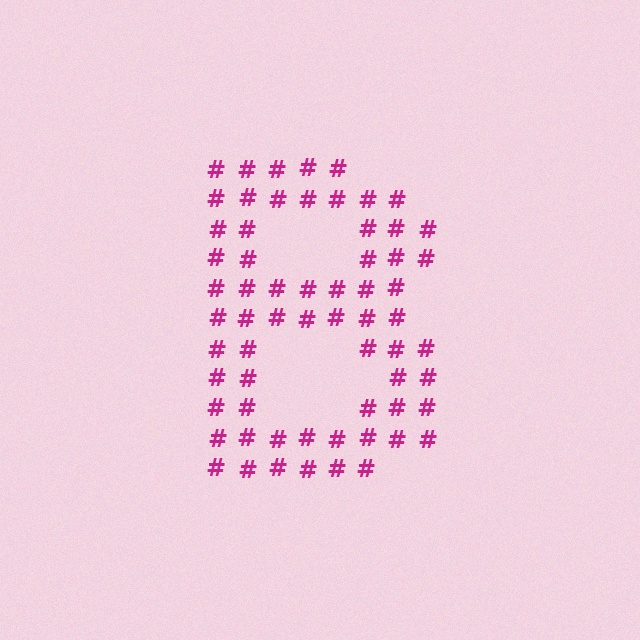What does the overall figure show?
The overall figure shows the letter B.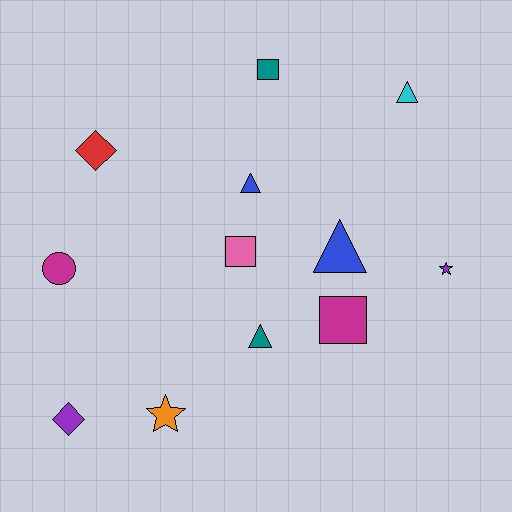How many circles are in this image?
There is 1 circle.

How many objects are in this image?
There are 12 objects.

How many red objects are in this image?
There is 1 red object.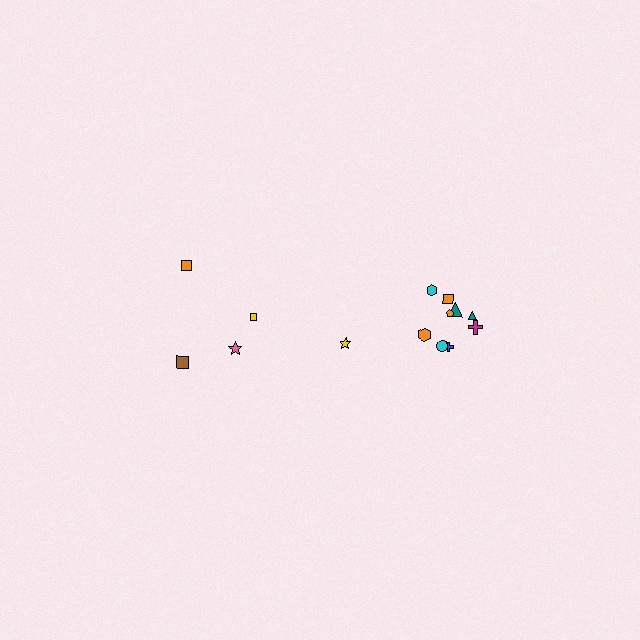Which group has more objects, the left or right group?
The right group.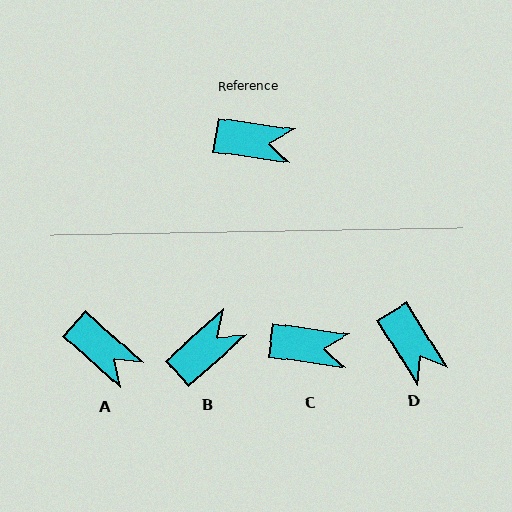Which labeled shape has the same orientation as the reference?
C.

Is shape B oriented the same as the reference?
No, it is off by about 50 degrees.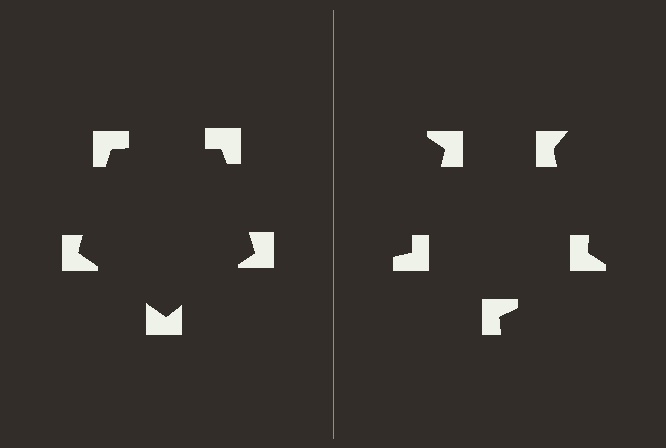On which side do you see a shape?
An illusory pentagon appears on the left side. On the right side the wedge cuts are rotated, so no coherent shape forms.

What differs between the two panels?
The notched squares are positioned identically on both sides; only the wedge orientations differ. On the left they align to a pentagon; on the right they are misaligned.